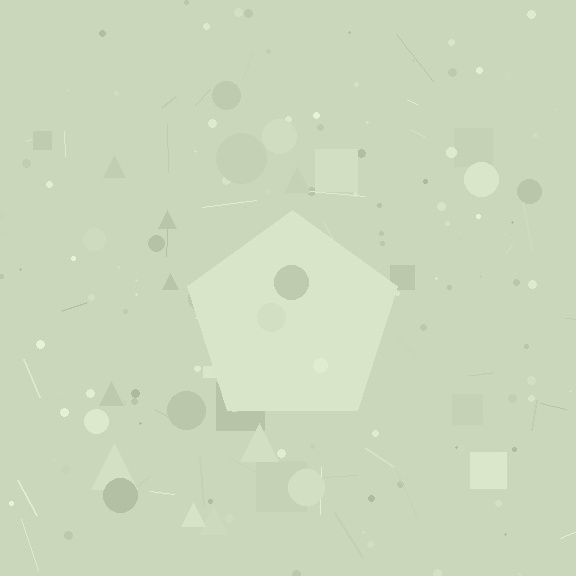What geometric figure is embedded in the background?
A pentagon is embedded in the background.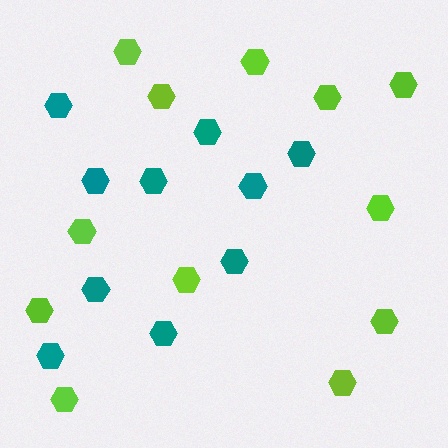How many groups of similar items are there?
There are 2 groups: one group of teal hexagons (10) and one group of lime hexagons (12).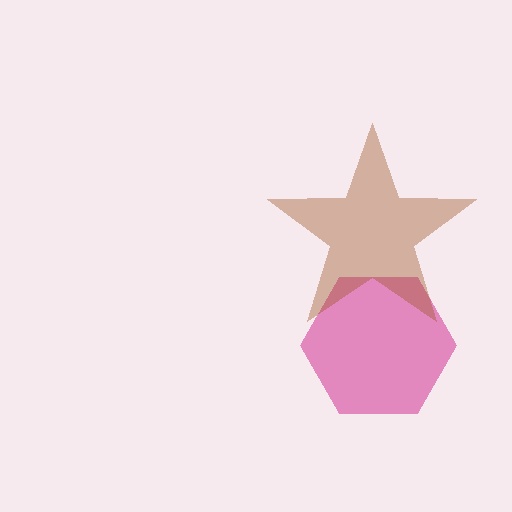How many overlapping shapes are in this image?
There are 2 overlapping shapes in the image.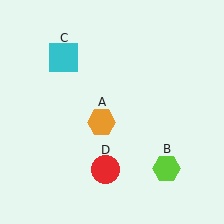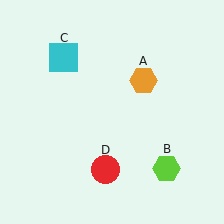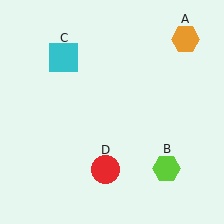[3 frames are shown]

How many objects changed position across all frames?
1 object changed position: orange hexagon (object A).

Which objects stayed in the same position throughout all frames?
Lime hexagon (object B) and cyan square (object C) and red circle (object D) remained stationary.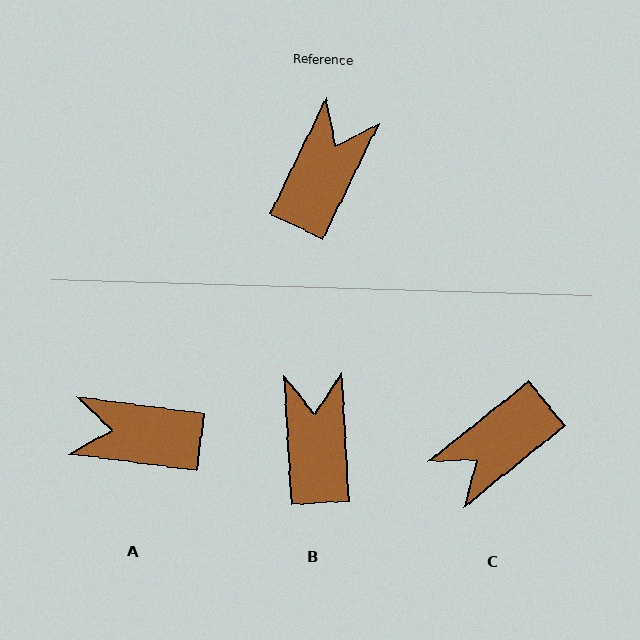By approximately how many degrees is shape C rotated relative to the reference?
Approximately 155 degrees counter-clockwise.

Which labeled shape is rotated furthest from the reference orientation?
C, about 155 degrees away.